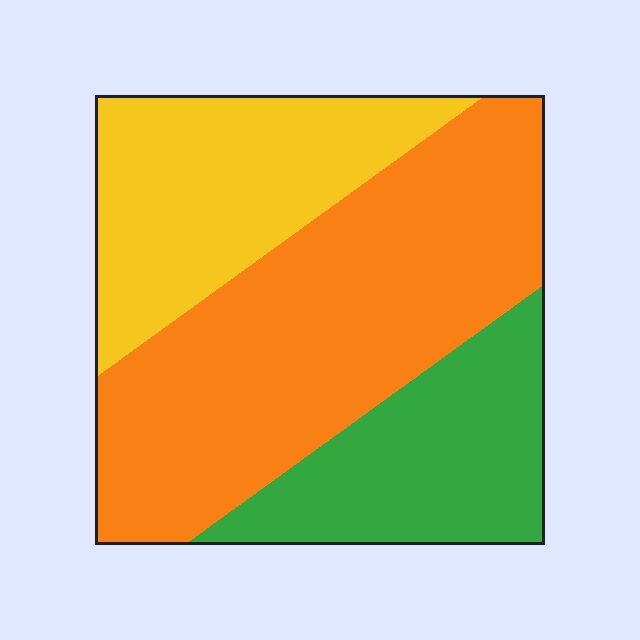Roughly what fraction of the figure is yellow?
Yellow takes up between a quarter and a half of the figure.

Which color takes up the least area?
Green, at roughly 25%.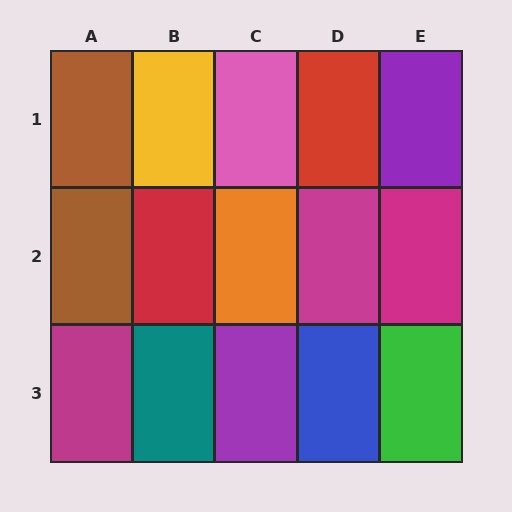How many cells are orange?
1 cell is orange.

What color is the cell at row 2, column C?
Orange.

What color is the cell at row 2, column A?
Brown.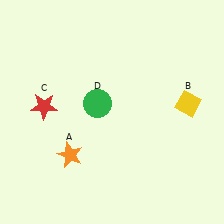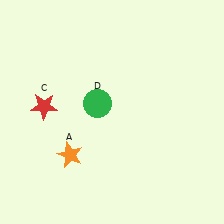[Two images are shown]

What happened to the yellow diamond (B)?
The yellow diamond (B) was removed in Image 2. It was in the top-right area of Image 1.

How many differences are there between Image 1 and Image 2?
There is 1 difference between the two images.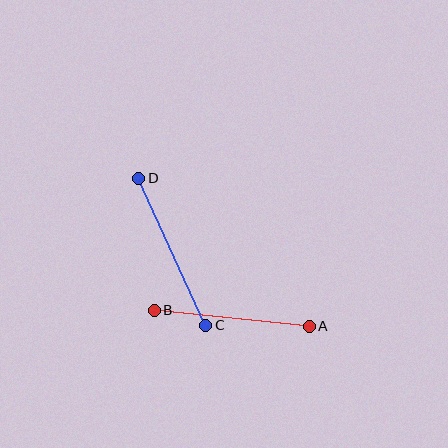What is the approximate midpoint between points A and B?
The midpoint is at approximately (232, 318) pixels.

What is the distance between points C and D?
The distance is approximately 161 pixels.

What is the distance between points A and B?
The distance is approximately 156 pixels.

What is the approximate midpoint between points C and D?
The midpoint is at approximately (172, 252) pixels.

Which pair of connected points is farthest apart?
Points C and D are farthest apart.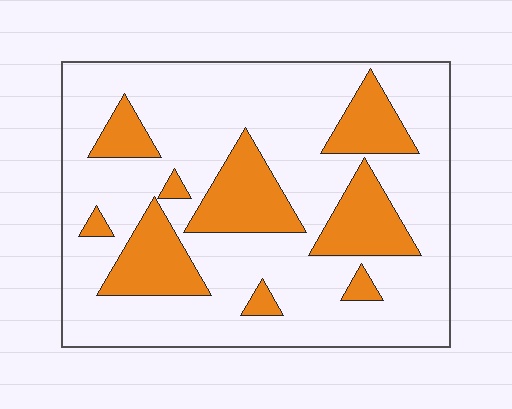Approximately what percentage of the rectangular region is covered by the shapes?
Approximately 25%.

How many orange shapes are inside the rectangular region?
9.